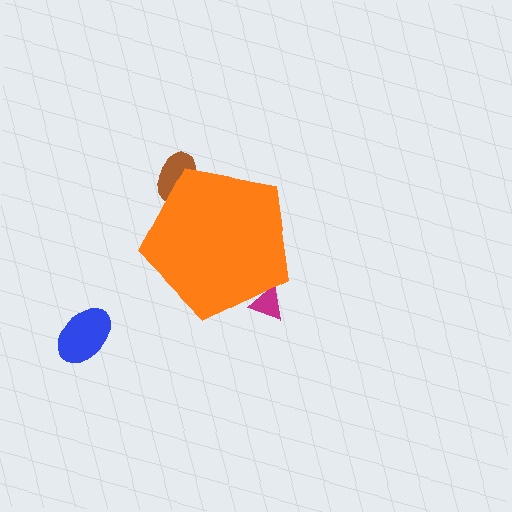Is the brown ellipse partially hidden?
Yes, the brown ellipse is partially hidden behind the orange pentagon.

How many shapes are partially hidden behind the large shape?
2 shapes are partially hidden.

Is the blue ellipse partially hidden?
No, the blue ellipse is fully visible.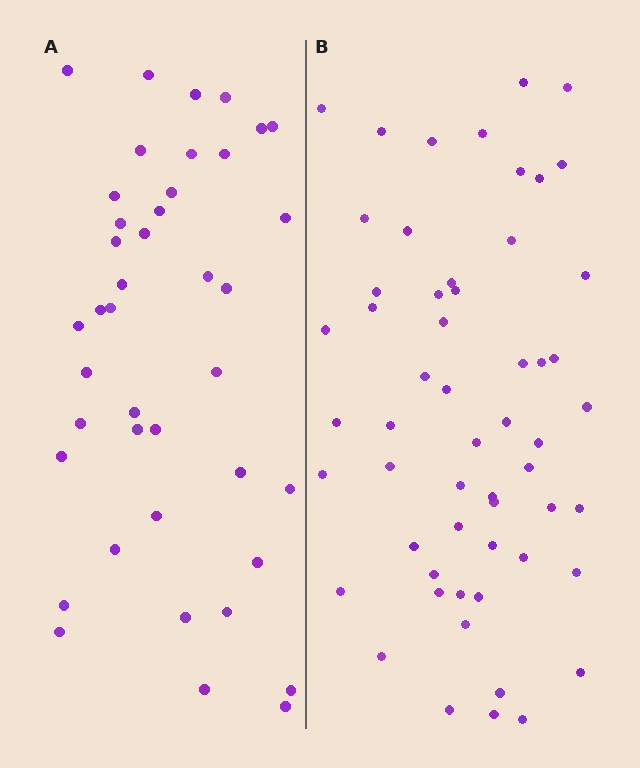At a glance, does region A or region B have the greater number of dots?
Region B (the right region) has more dots.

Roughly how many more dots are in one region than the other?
Region B has approximately 15 more dots than region A.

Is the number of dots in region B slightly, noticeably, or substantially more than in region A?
Region B has noticeably more, but not dramatically so. The ratio is roughly 1.4 to 1.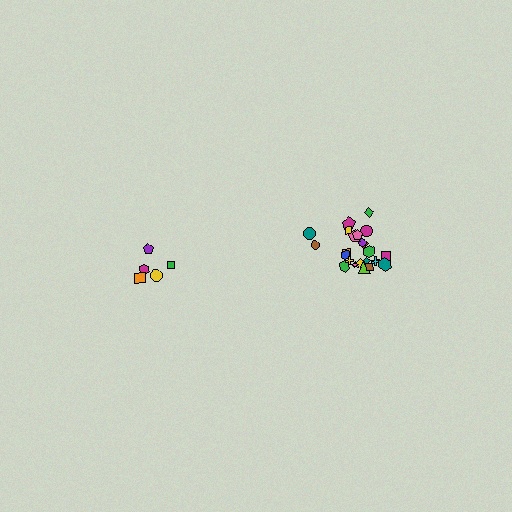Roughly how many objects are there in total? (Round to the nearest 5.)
Roughly 30 objects in total.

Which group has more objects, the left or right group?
The right group.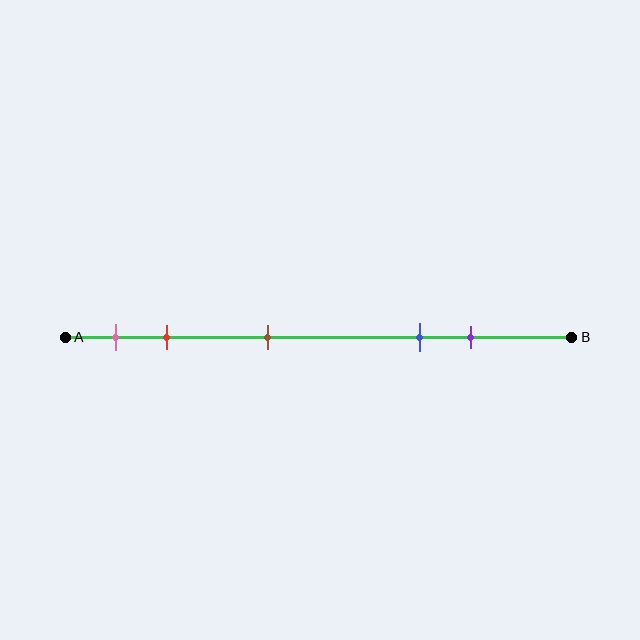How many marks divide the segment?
There are 5 marks dividing the segment.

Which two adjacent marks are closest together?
The pink and red marks are the closest adjacent pair.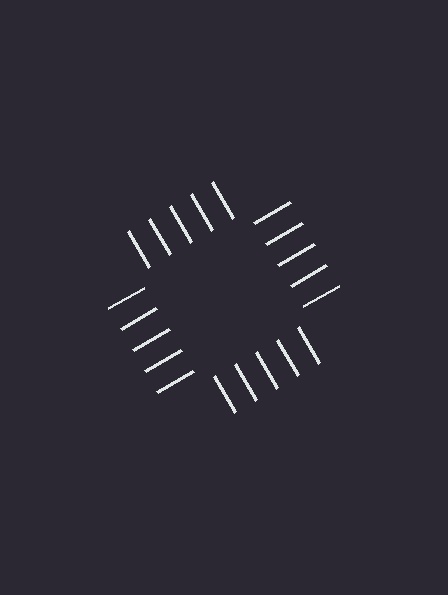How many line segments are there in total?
20 — 5 along each of the 4 edges.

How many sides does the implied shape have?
4 sides — the line-ends trace a square.